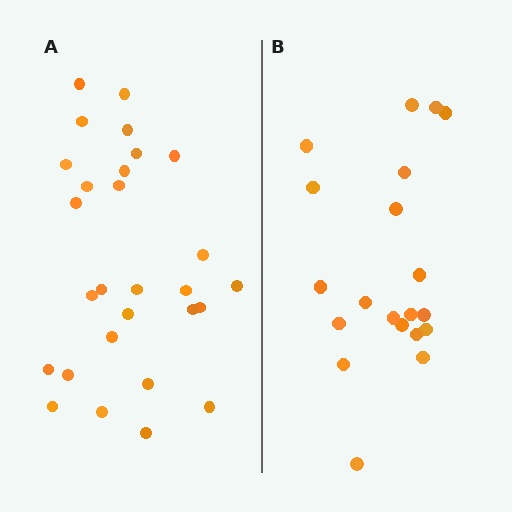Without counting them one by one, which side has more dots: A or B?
Region A (the left region) has more dots.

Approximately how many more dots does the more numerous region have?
Region A has roughly 8 or so more dots than region B.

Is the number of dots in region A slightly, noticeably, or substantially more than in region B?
Region A has noticeably more, but not dramatically so. The ratio is roughly 1.4 to 1.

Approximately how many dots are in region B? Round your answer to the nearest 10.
About 20 dots.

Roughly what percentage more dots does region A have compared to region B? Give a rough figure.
About 40% more.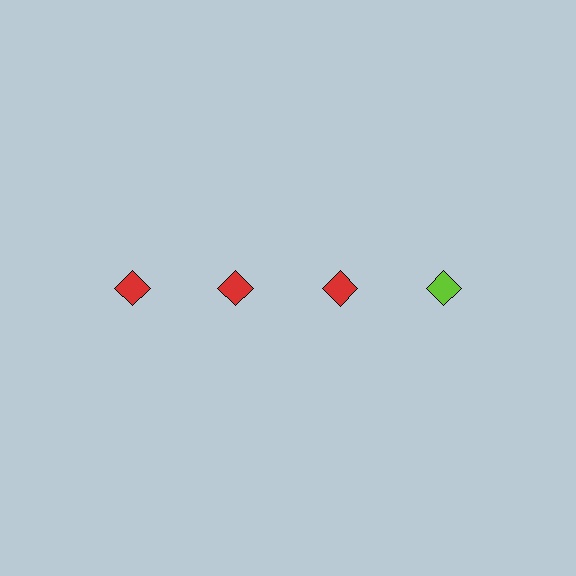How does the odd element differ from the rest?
It has a different color: lime instead of red.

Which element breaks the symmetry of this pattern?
The lime diamond in the top row, second from right column breaks the symmetry. All other shapes are red diamonds.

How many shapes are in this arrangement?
There are 4 shapes arranged in a grid pattern.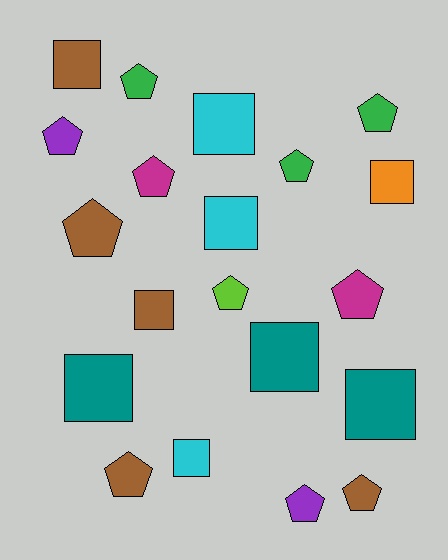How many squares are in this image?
There are 9 squares.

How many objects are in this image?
There are 20 objects.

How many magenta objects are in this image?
There are 2 magenta objects.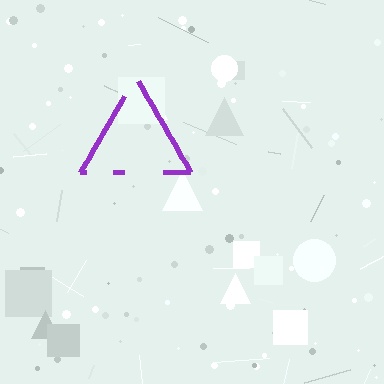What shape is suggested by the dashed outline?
The dashed outline suggests a triangle.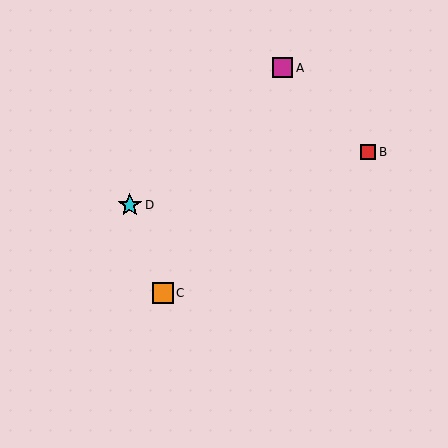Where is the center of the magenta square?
The center of the magenta square is at (282, 68).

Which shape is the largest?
The cyan star (labeled D) is the largest.